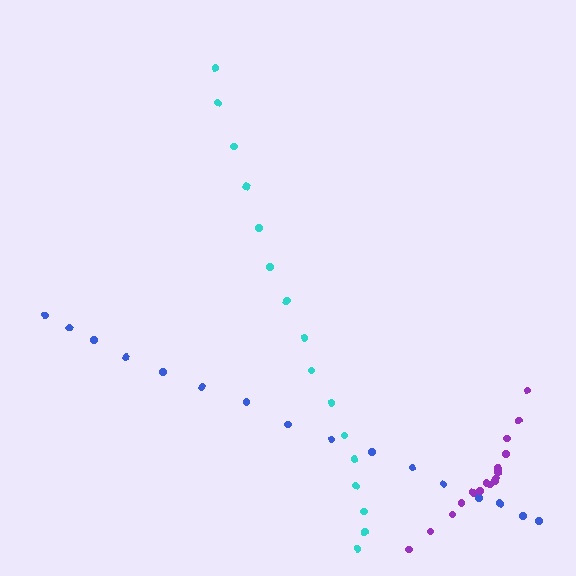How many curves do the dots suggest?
There are 3 distinct paths.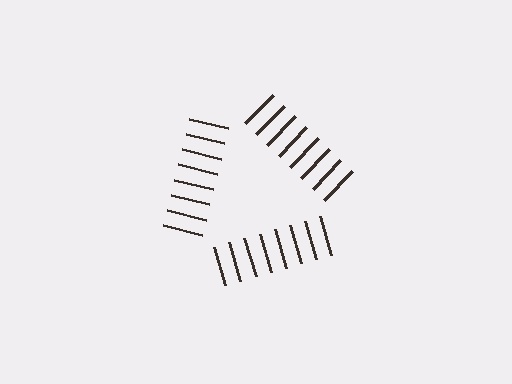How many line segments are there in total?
24 — 8 along each of the 3 edges.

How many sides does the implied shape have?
3 sides — the line-ends trace a triangle.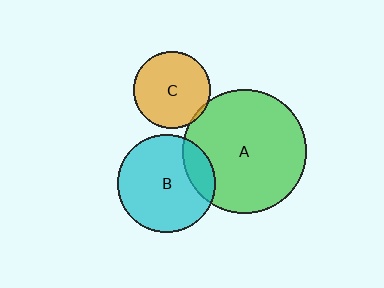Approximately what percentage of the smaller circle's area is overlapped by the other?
Approximately 20%.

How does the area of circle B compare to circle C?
Approximately 1.6 times.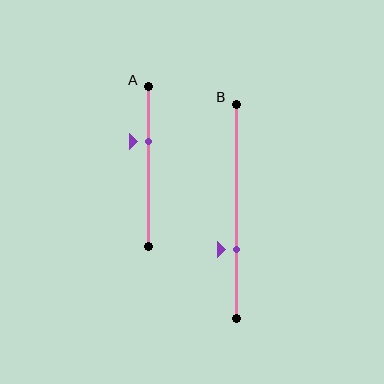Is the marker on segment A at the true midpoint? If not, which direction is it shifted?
No, the marker on segment A is shifted upward by about 15% of the segment length.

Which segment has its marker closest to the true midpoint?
Segment A has its marker closest to the true midpoint.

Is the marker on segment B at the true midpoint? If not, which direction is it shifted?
No, the marker on segment B is shifted downward by about 18% of the segment length.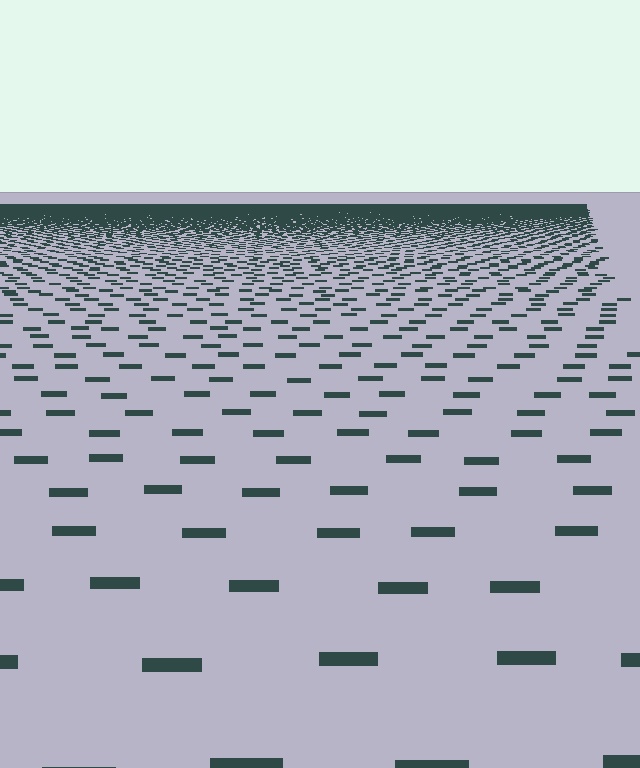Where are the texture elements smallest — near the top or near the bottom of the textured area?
Near the top.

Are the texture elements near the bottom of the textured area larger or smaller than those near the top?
Larger. Near the bottom, elements are closer to the viewer and appear at a bigger on-screen size.